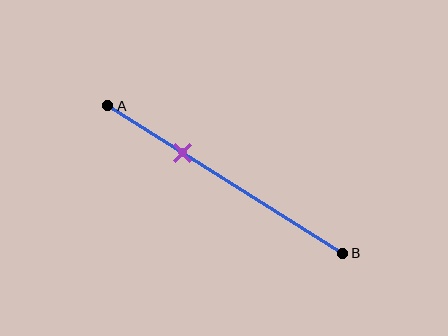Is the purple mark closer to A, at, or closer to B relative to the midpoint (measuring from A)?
The purple mark is closer to point A than the midpoint of segment AB.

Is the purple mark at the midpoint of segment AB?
No, the mark is at about 30% from A, not at the 50% midpoint.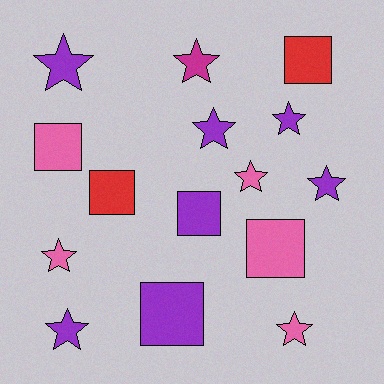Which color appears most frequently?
Purple, with 7 objects.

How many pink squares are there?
There are 2 pink squares.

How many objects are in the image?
There are 15 objects.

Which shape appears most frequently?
Star, with 9 objects.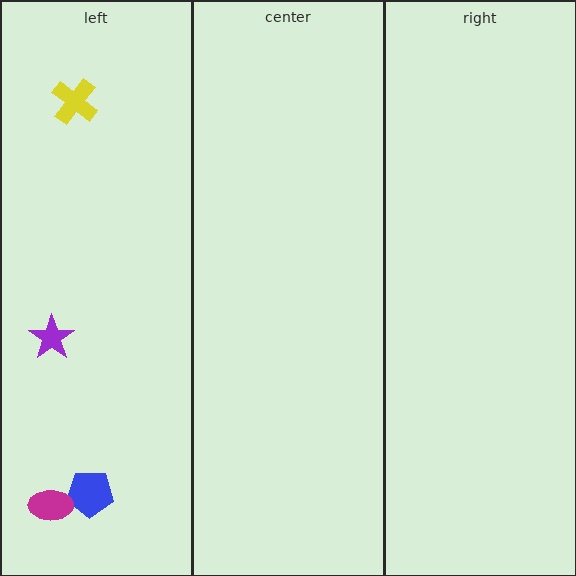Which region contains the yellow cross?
The left region.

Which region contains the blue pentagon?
The left region.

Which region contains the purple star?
The left region.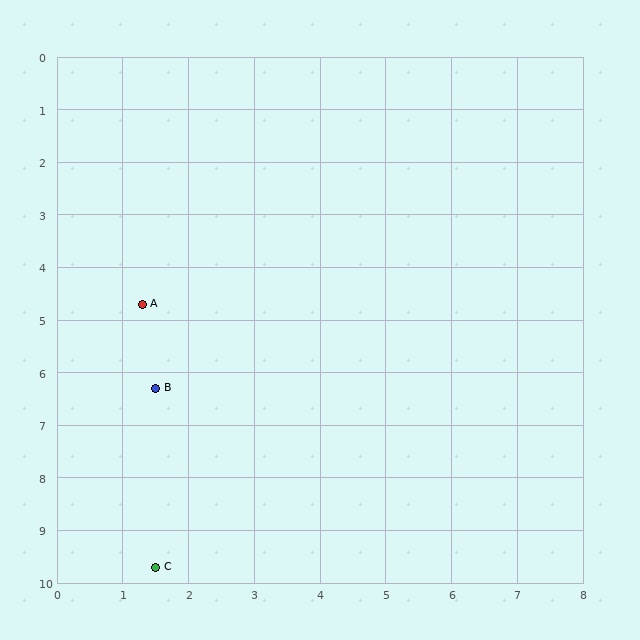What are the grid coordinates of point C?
Point C is at approximately (1.5, 9.7).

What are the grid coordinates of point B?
Point B is at approximately (1.5, 6.3).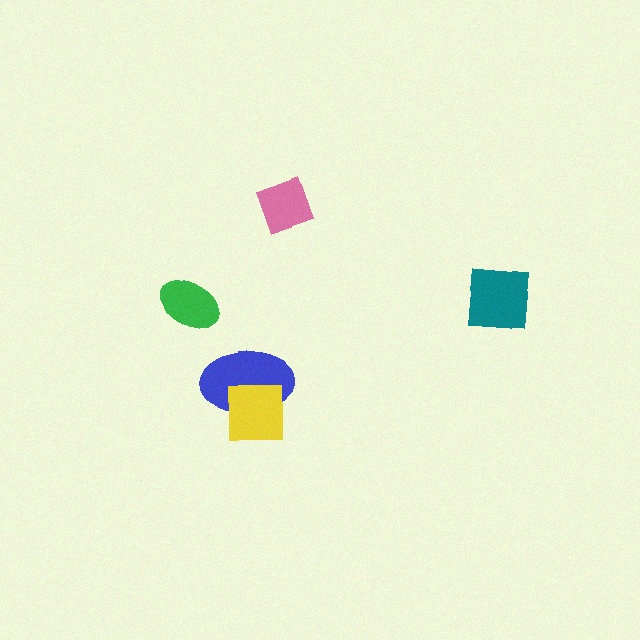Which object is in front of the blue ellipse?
The yellow square is in front of the blue ellipse.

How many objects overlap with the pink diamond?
0 objects overlap with the pink diamond.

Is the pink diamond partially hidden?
No, no other shape covers it.